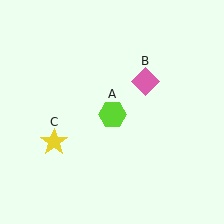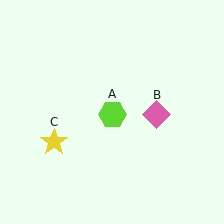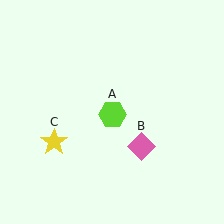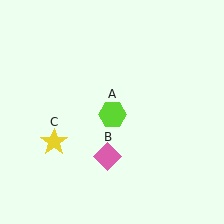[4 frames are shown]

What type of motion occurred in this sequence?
The pink diamond (object B) rotated clockwise around the center of the scene.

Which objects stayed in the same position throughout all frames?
Lime hexagon (object A) and yellow star (object C) remained stationary.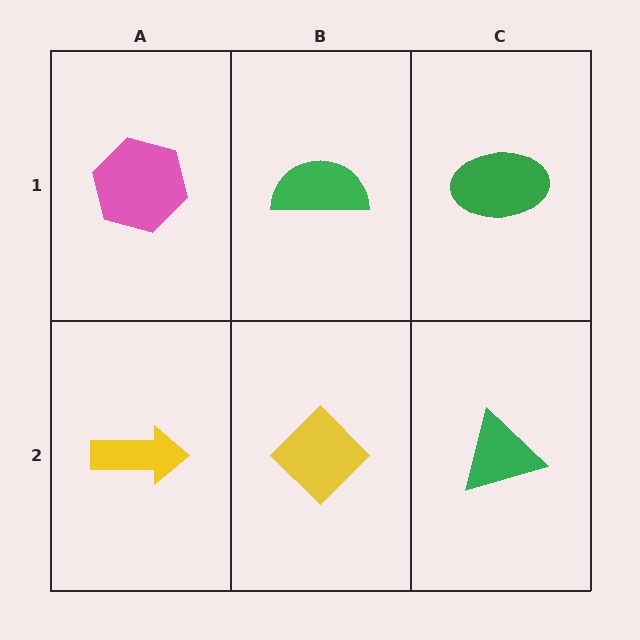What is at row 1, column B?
A green semicircle.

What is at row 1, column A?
A pink hexagon.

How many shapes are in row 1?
3 shapes.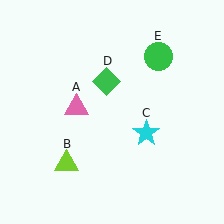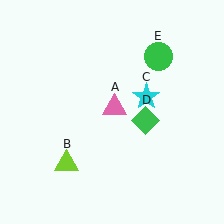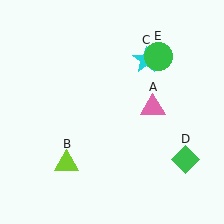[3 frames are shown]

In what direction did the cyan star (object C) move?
The cyan star (object C) moved up.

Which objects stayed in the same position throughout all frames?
Lime triangle (object B) and green circle (object E) remained stationary.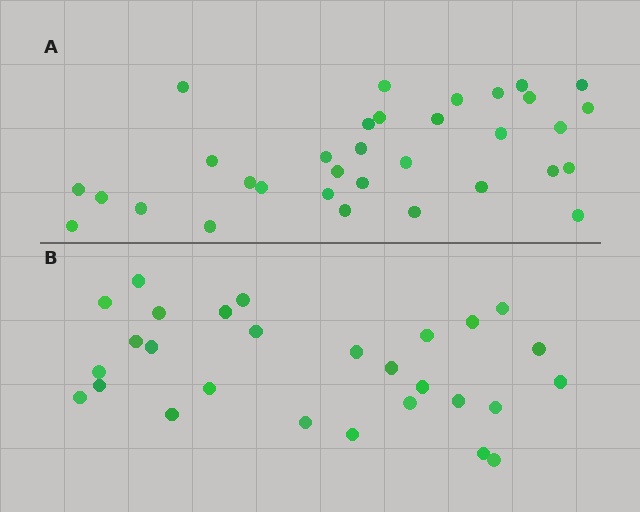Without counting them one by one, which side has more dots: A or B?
Region A (the top region) has more dots.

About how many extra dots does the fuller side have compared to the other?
Region A has about 5 more dots than region B.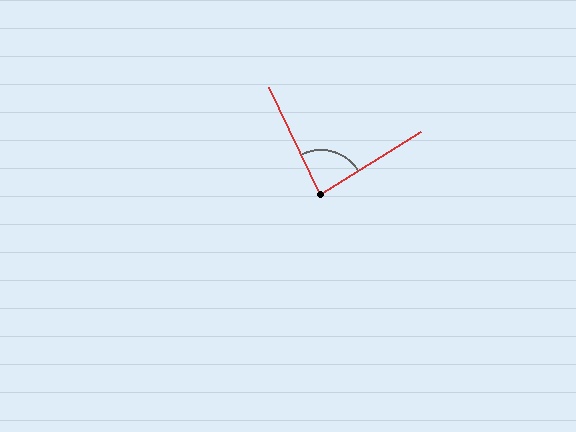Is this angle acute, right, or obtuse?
It is acute.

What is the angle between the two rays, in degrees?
Approximately 84 degrees.